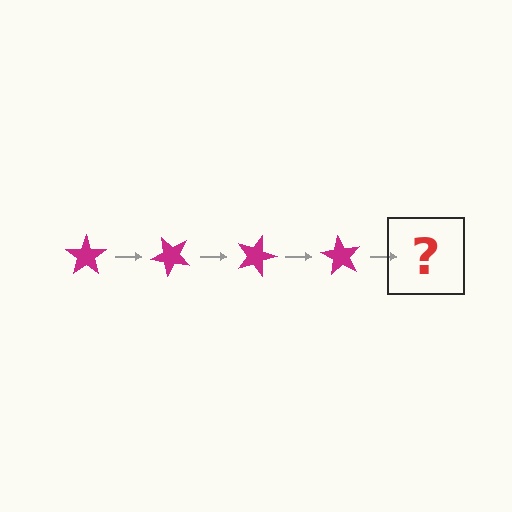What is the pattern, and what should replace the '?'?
The pattern is that the star rotates 45 degrees each step. The '?' should be a magenta star rotated 180 degrees.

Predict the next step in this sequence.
The next step is a magenta star rotated 180 degrees.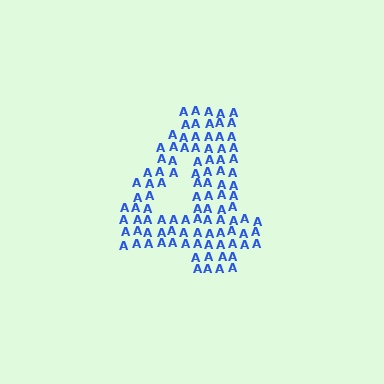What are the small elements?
The small elements are letter A's.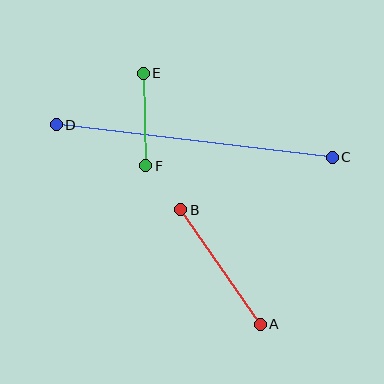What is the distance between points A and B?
The distance is approximately 140 pixels.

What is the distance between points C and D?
The distance is approximately 278 pixels.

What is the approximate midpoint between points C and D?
The midpoint is at approximately (194, 141) pixels.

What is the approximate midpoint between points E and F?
The midpoint is at approximately (145, 119) pixels.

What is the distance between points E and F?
The distance is approximately 93 pixels.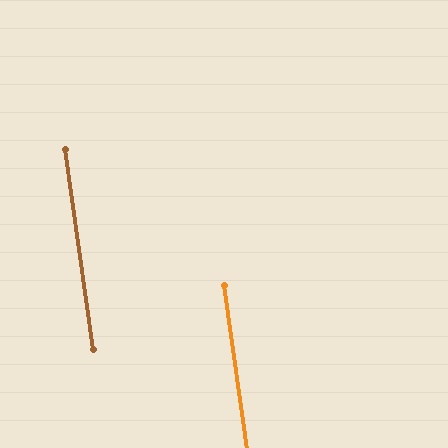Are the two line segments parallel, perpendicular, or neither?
Parallel — their directions differ by only 0.0°.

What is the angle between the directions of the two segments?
Approximately 0 degrees.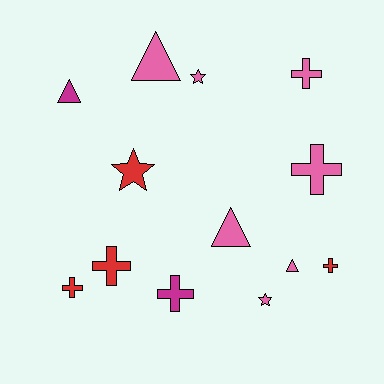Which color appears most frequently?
Pink, with 7 objects.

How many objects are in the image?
There are 13 objects.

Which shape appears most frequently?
Cross, with 6 objects.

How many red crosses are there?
There are 3 red crosses.